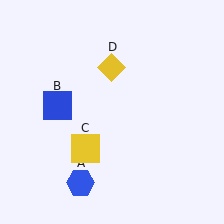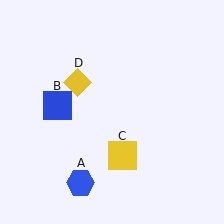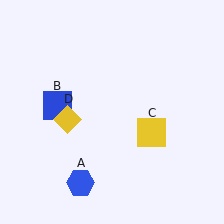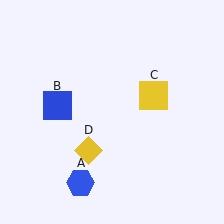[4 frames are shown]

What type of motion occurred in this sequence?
The yellow square (object C), yellow diamond (object D) rotated counterclockwise around the center of the scene.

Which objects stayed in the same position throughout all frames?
Blue hexagon (object A) and blue square (object B) remained stationary.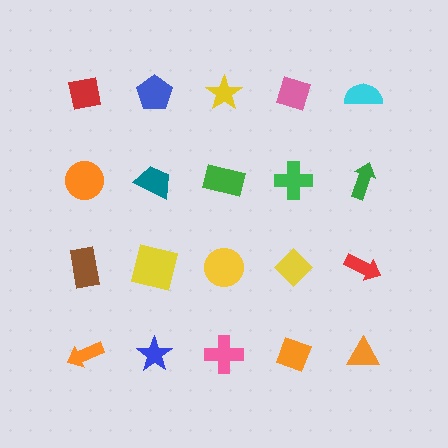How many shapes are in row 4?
5 shapes.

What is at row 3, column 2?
A yellow square.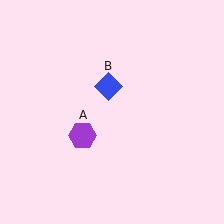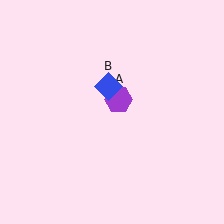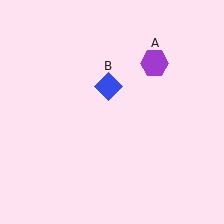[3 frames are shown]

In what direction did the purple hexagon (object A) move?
The purple hexagon (object A) moved up and to the right.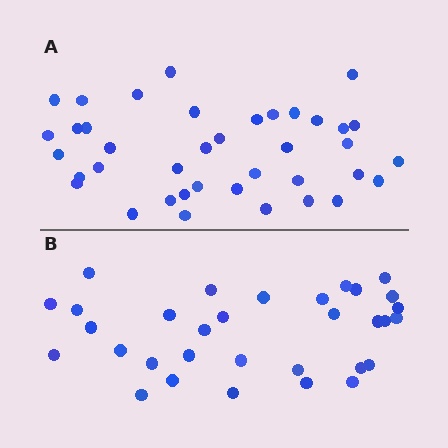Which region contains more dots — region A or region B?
Region A (the top region) has more dots.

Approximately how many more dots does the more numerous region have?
Region A has roughly 8 or so more dots than region B.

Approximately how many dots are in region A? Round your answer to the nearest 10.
About 40 dots. (The exact count is 39, which rounds to 40.)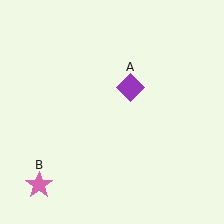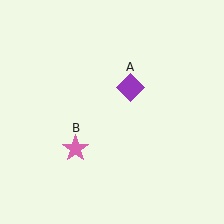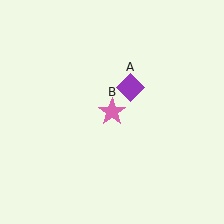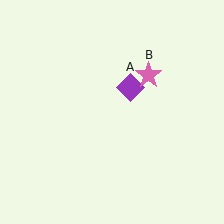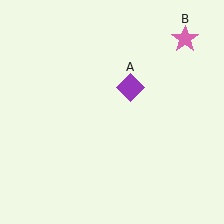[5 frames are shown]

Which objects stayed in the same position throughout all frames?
Purple diamond (object A) remained stationary.